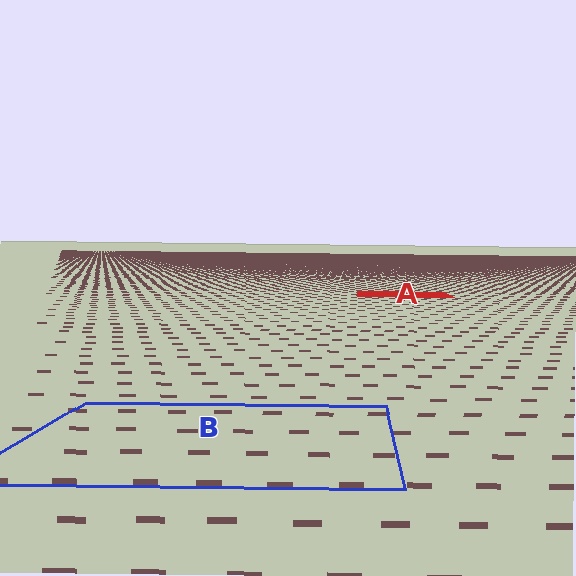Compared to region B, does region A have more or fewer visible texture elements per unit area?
Region A has more texture elements per unit area — they are packed more densely because it is farther away.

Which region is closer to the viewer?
Region B is closer. The texture elements there are larger and more spread out.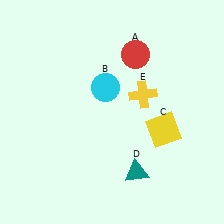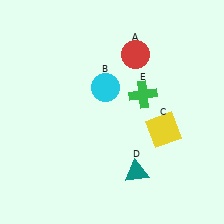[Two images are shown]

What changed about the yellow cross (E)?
In Image 1, E is yellow. In Image 2, it changed to green.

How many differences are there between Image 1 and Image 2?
There is 1 difference between the two images.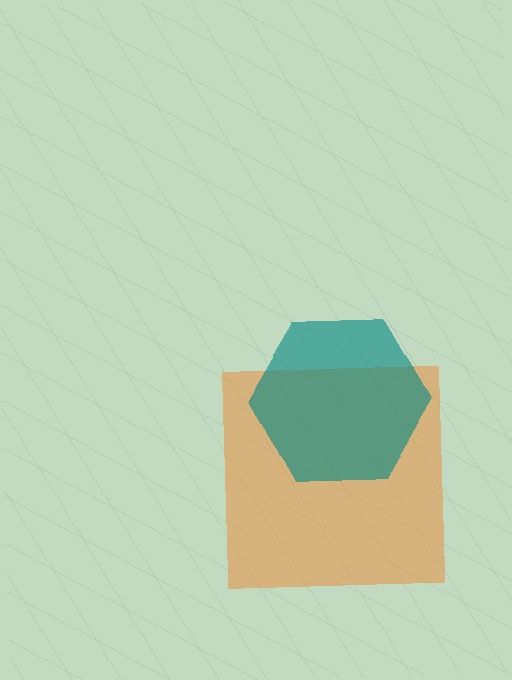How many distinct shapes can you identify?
There are 2 distinct shapes: an orange square, a teal hexagon.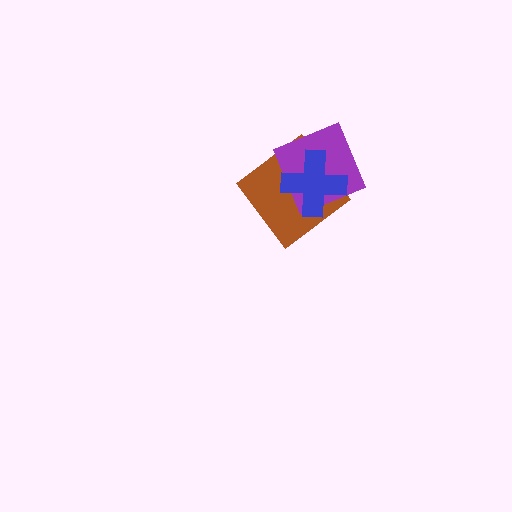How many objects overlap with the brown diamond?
2 objects overlap with the brown diamond.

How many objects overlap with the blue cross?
2 objects overlap with the blue cross.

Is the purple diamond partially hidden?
Yes, it is partially covered by another shape.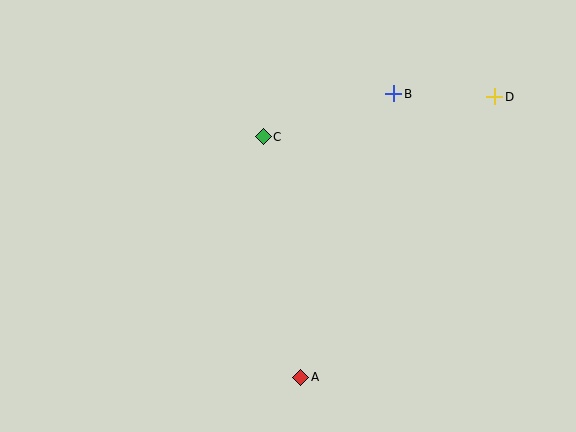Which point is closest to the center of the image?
Point C at (263, 137) is closest to the center.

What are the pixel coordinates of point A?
Point A is at (301, 377).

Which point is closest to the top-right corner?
Point D is closest to the top-right corner.